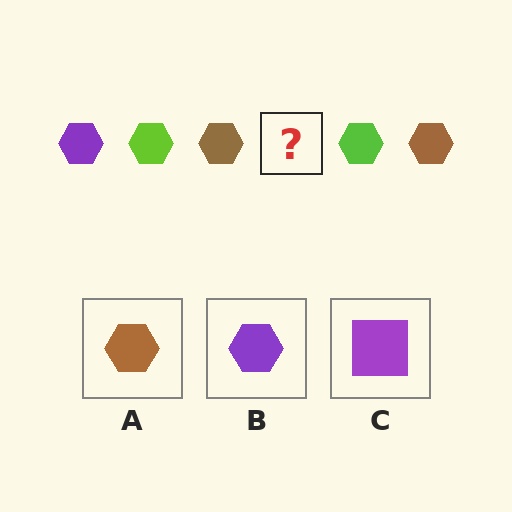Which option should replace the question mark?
Option B.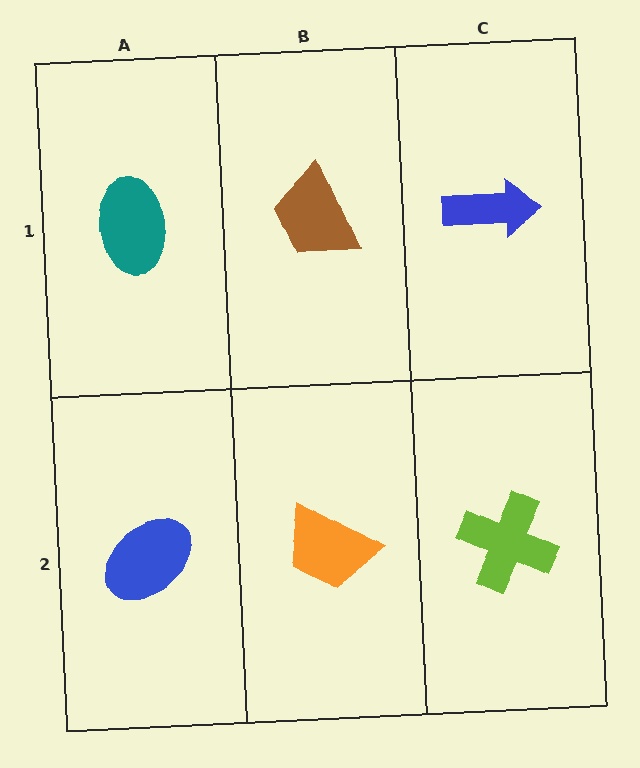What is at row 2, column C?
A lime cross.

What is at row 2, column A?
A blue ellipse.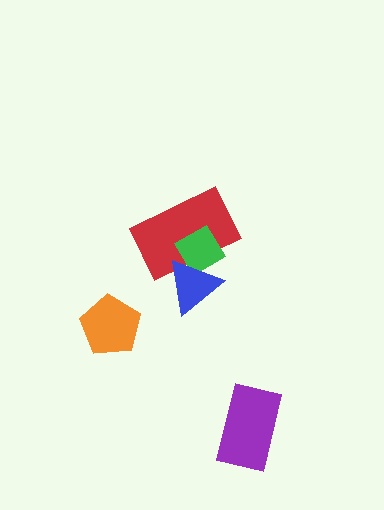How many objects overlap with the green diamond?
2 objects overlap with the green diamond.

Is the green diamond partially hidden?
Yes, it is partially covered by another shape.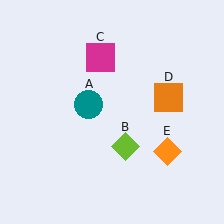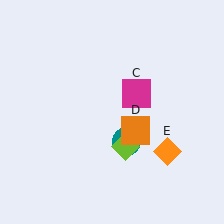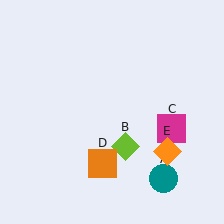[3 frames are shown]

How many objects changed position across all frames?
3 objects changed position: teal circle (object A), magenta square (object C), orange square (object D).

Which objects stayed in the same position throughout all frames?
Lime diamond (object B) and orange diamond (object E) remained stationary.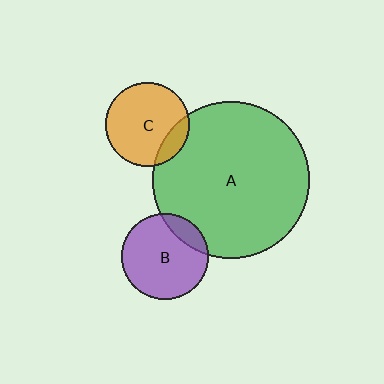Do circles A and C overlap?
Yes.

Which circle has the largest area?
Circle A (green).